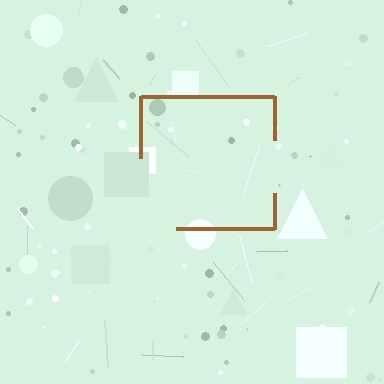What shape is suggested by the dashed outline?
The dashed outline suggests a square.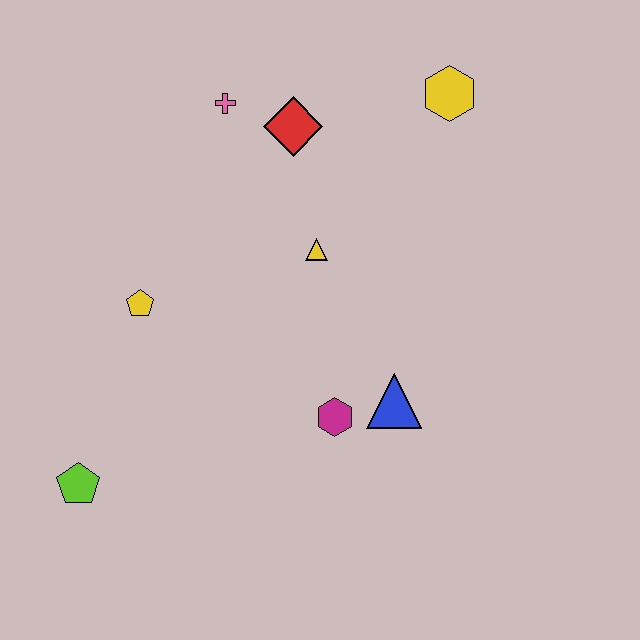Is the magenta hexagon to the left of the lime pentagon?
No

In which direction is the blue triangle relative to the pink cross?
The blue triangle is below the pink cross.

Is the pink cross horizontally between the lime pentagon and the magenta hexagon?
Yes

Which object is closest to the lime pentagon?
The yellow pentagon is closest to the lime pentagon.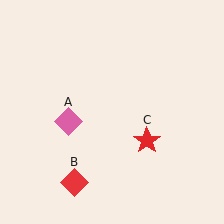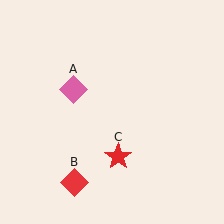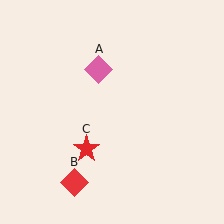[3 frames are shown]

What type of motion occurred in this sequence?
The pink diamond (object A), red star (object C) rotated clockwise around the center of the scene.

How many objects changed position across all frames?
2 objects changed position: pink diamond (object A), red star (object C).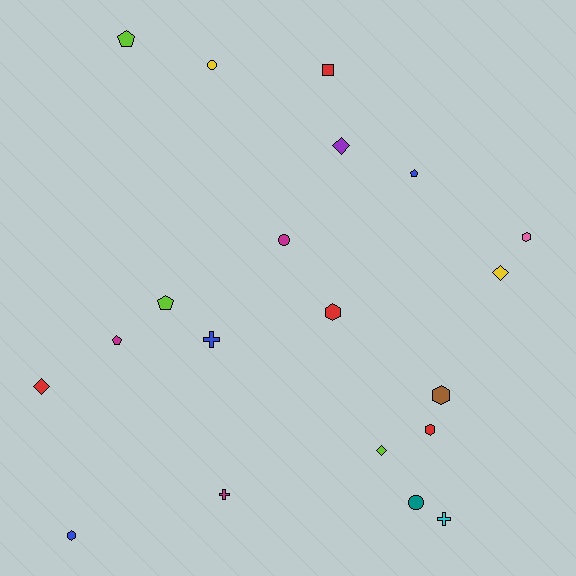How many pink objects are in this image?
There is 1 pink object.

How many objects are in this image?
There are 20 objects.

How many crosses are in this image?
There are 3 crosses.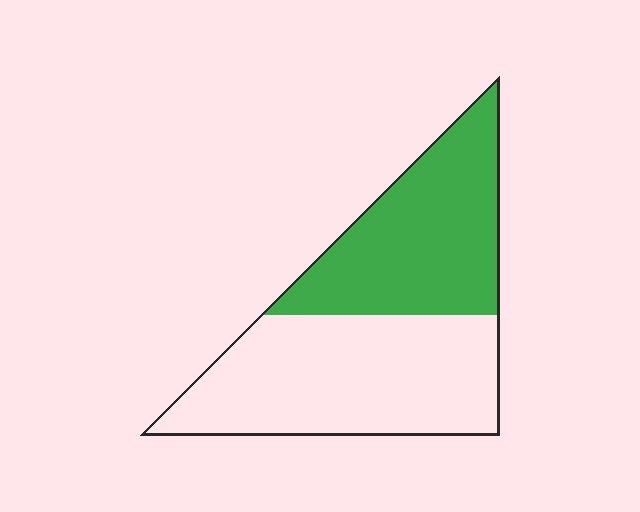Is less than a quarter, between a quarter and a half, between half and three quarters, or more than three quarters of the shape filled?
Between a quarter and a half.